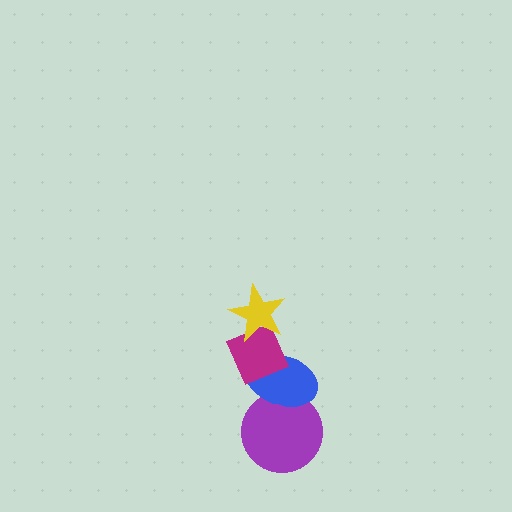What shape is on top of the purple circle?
The blue ellipse is on top of the purple circle.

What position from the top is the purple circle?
The purple circle is 4th from the top.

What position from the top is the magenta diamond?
The magenta diamond is 2nd from the top.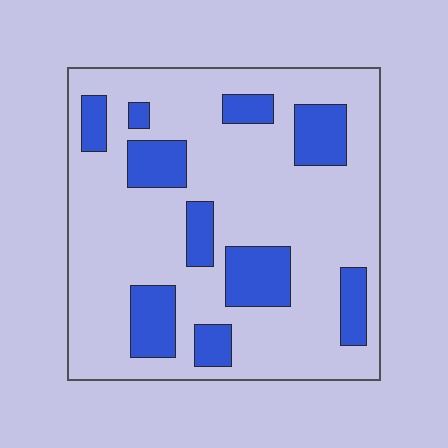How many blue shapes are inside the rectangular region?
10.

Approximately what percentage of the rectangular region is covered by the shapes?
Approximately 25%.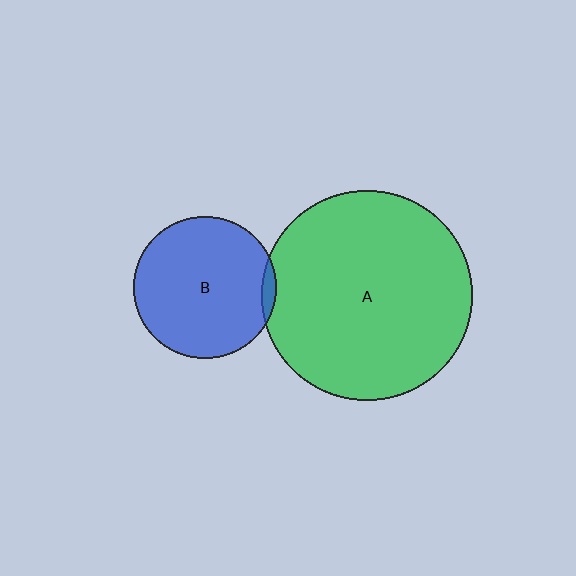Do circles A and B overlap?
Yes.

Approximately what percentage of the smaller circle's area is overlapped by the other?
Approximately 5%.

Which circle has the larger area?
Circle A (green).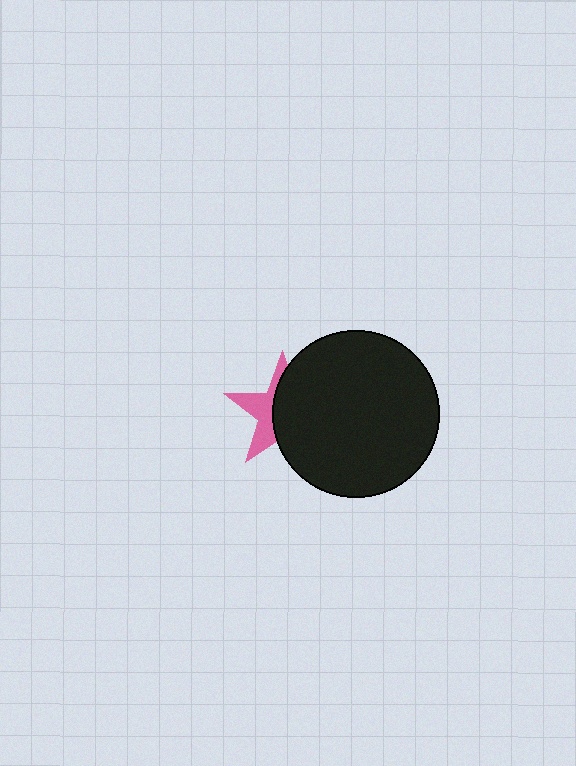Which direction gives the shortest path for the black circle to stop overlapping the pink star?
Moving right gives the shortest separation.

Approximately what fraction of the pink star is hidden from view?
Roughly 59% of the pink star is hidden behind the black circle.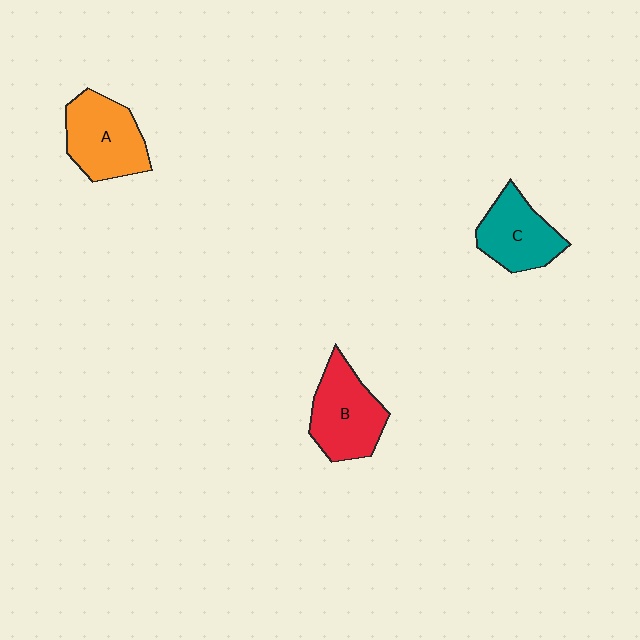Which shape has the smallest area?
Shape C (teal).